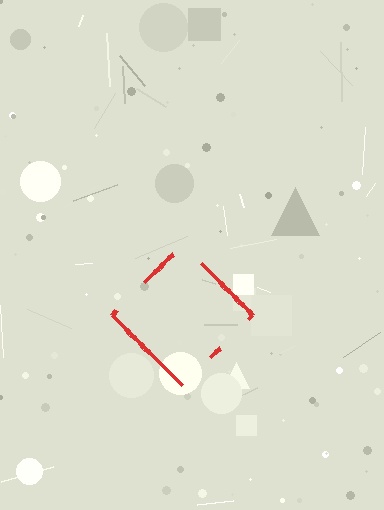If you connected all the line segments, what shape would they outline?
They would outline a diamond.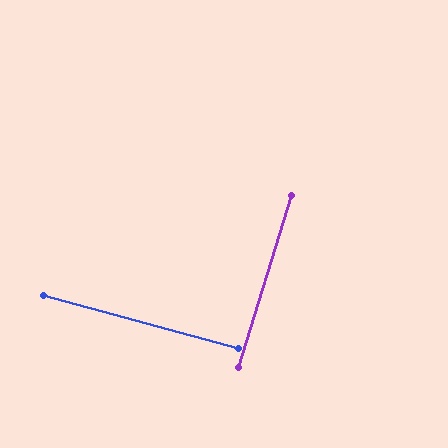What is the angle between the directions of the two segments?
Approximately 88 degrees.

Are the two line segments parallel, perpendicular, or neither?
Perpendicular — they meet at approximately 88°.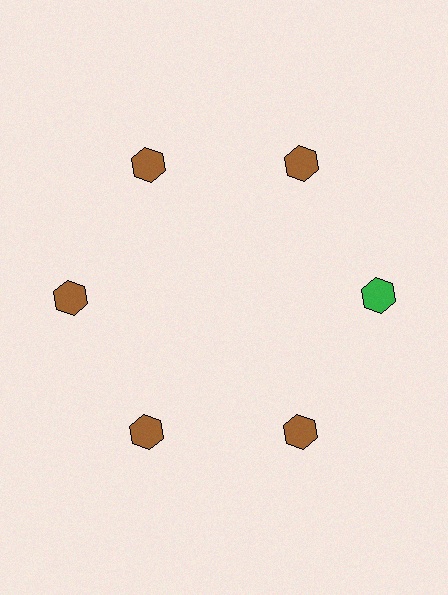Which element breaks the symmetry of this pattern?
The green hexagon at roughly the 3 o'clock position breaks the symmetry. All other shapes are brown hexagons.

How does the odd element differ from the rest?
It has a different color: green instead of brown.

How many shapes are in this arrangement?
There are 6 shapes arranged in a ring pattern.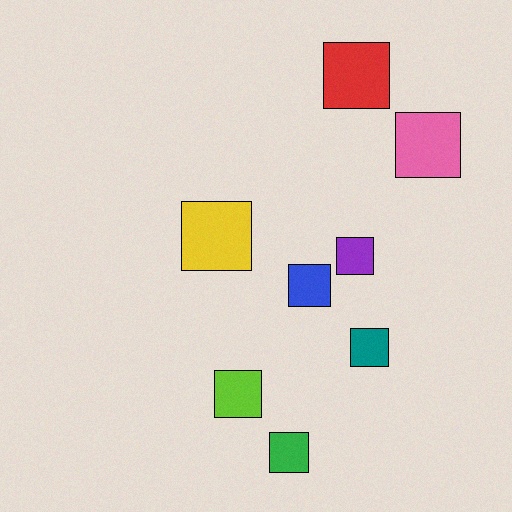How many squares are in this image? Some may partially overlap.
There are 8 squares.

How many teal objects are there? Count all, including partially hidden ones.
There is 1 teal object.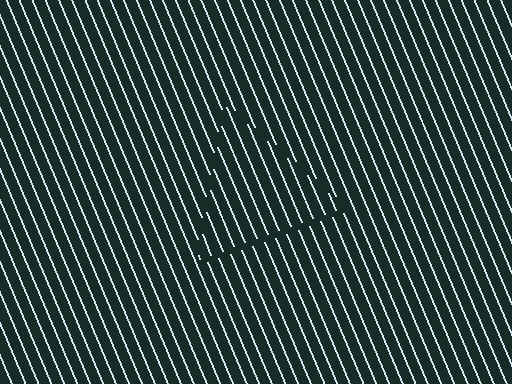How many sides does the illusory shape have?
3 sides — the line-ends trace a triangle.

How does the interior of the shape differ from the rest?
The interior of the shape contains the same grating, shifted by half a period — the contour is defined by the phase discontinuity where line-ends from the inner and outer gratings abut.